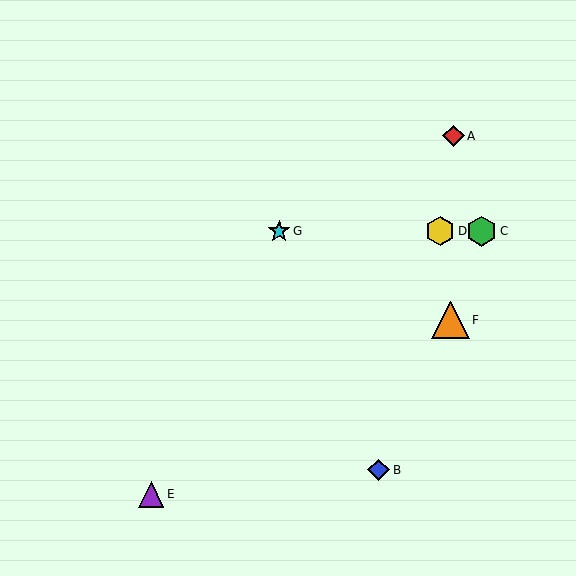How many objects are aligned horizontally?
3 objects (C, D, G) are aligned horizontally.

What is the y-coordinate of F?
Object F is at y≈320.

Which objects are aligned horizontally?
Objects C, D, G are aligned horizontally.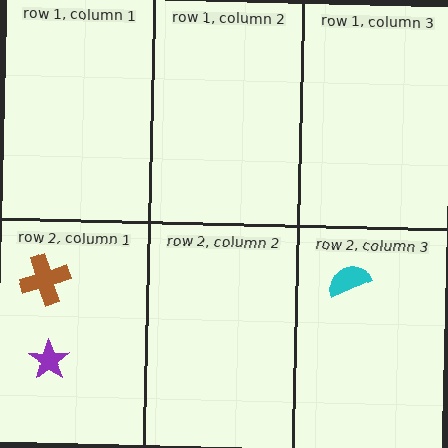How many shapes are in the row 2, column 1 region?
2.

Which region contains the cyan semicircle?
The row 2, column 3 region.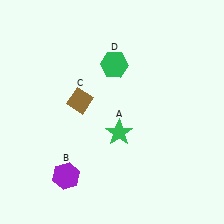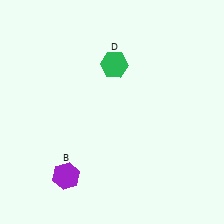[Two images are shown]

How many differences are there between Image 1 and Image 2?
There are 2 differences between the two images.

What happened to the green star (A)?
The green star (A) was removed in Image 2. It was in the bottom-right area of Image 1.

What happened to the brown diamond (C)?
The brown diamond (C) was removed in Image 2. It was in the top-left area of Image 1.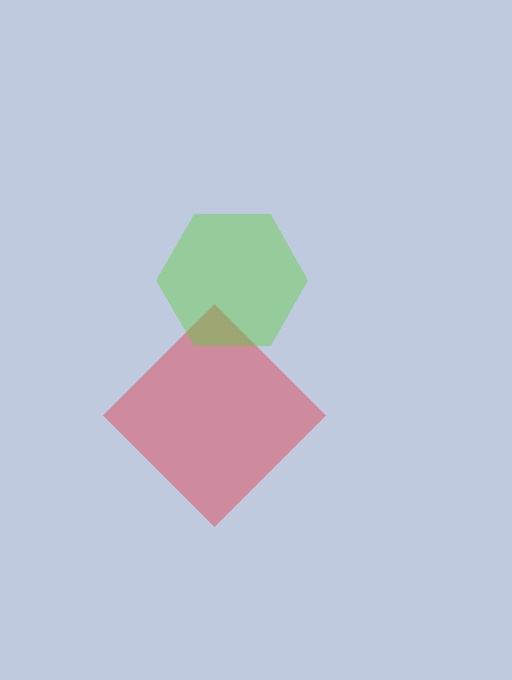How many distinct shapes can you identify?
There are 2 distinct shapes: a red diamond, a lime hexagon.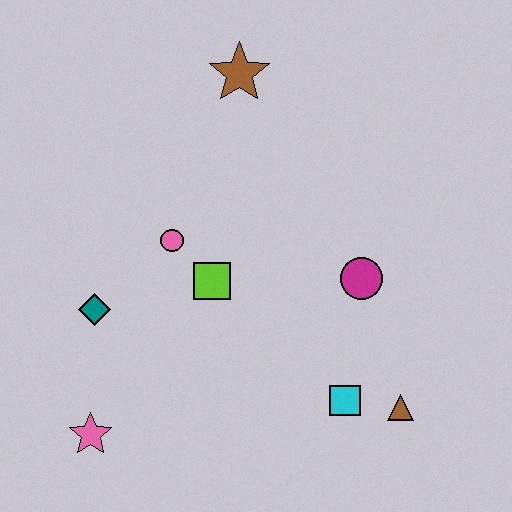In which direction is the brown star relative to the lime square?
The brown star is above the lime square.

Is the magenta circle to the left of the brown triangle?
Yes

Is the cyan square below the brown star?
Yes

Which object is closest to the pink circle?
The lime square is closest to the pink circle.